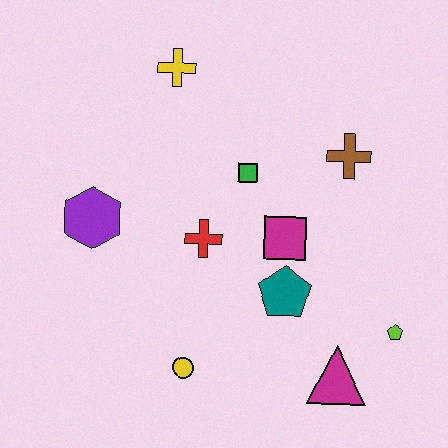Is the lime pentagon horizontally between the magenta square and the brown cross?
No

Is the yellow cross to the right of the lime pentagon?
No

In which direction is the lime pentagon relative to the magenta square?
The lime pentagon is to the right of the magenta square.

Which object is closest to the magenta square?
The teal pentagon is closest to the magenta square.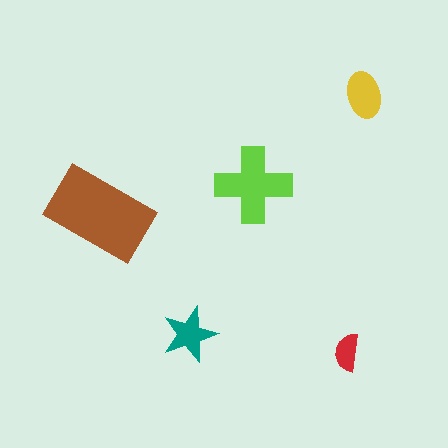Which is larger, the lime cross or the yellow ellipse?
The lime cross.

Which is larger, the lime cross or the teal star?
The lime cross.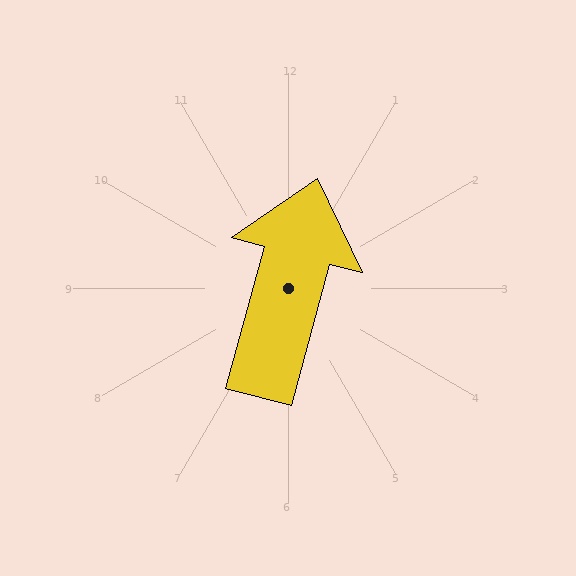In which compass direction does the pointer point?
North.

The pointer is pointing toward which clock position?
Roughly 1 o'clock.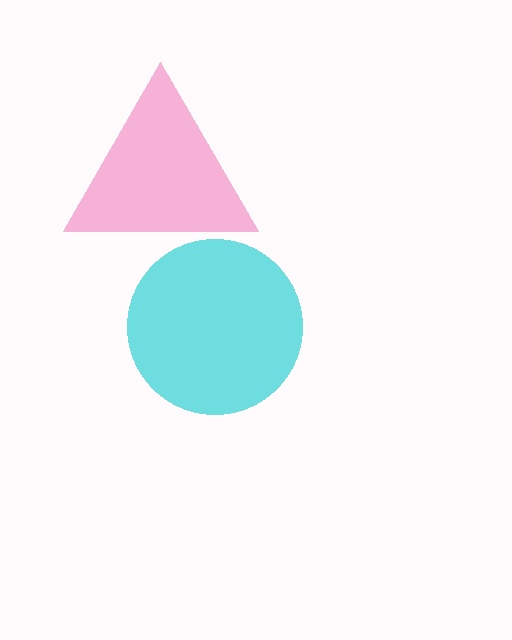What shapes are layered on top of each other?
The layered shapes are: a pink triangle, a cyan circle.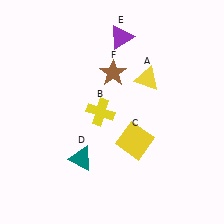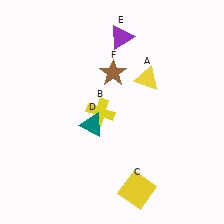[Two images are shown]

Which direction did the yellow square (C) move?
The yellow square (C) moved down.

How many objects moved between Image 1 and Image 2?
2 objects moved between the two images.